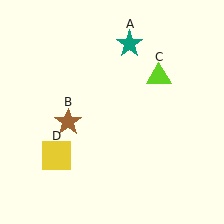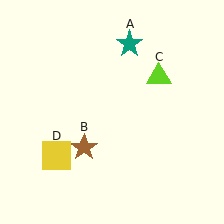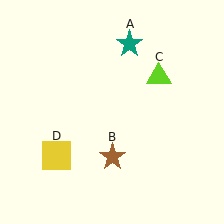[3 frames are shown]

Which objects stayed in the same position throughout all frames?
Teal star (object A) and lime triangle (object C) and yellow square (object D) remained stationary.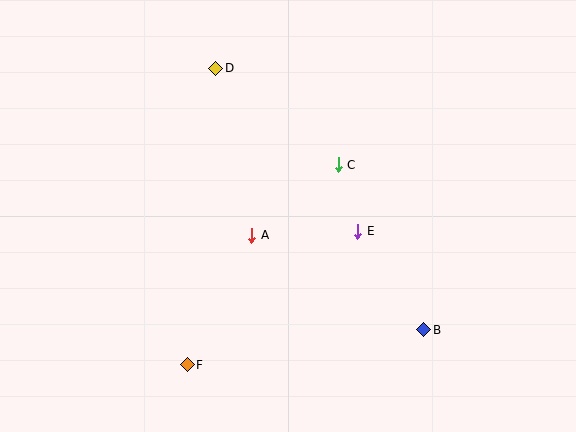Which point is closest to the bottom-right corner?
Point B is closest to the bottom-right corner.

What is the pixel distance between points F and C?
The distance between F and C is 251 pixels.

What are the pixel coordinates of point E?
Point E is at (358, 231).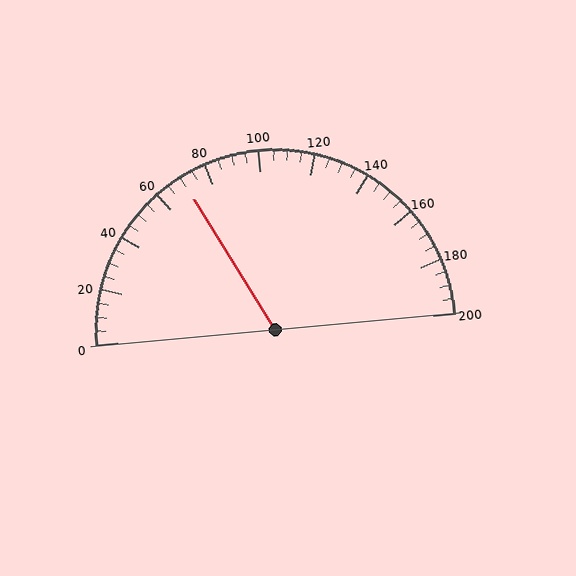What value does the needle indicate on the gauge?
The needle indicates approximately 70.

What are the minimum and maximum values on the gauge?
The gauge ranges from 0 to 200.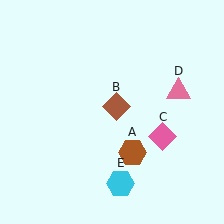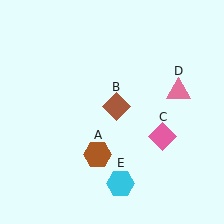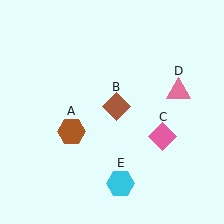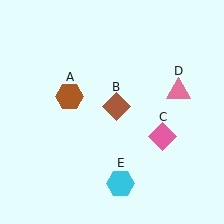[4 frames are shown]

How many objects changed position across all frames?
1 object changed position: brown hexagon (object A).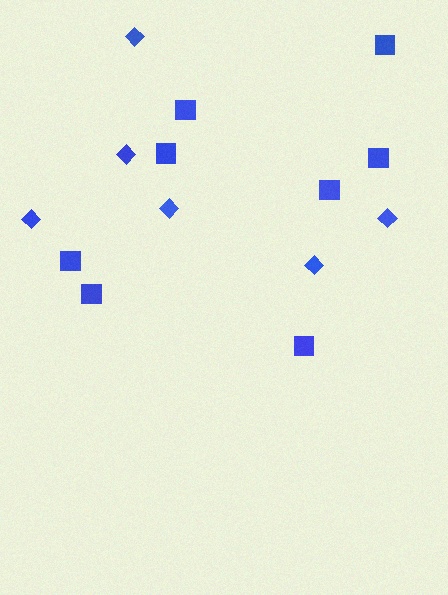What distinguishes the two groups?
There are 2 groups: one group of diamonds (6) and one group of squares (8).